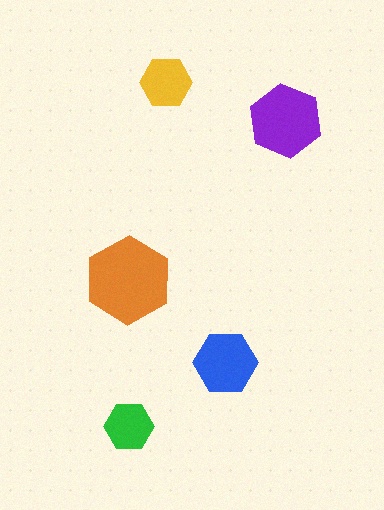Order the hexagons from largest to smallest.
the orange one, the purple one, the blue one, the yellow one, the green one.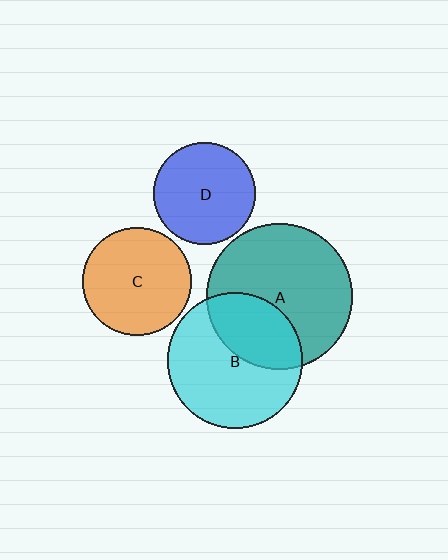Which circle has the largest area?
Circle A (teal).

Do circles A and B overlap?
Yes.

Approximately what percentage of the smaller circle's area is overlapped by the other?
Approximately 35%.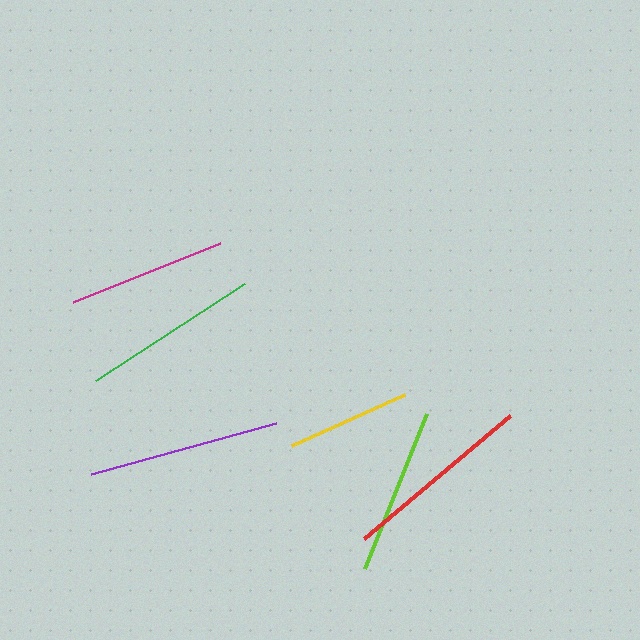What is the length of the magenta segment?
The magenta segment is approximately 158 pixels long.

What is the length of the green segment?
The green segment is approximately 177 pixels long.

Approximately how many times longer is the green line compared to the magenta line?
The green line is approximately 1.1 times the length of the magenta line.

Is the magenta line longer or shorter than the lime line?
The lime line is longer than the magenta line.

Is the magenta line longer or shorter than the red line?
The red line is longer than the magenta line.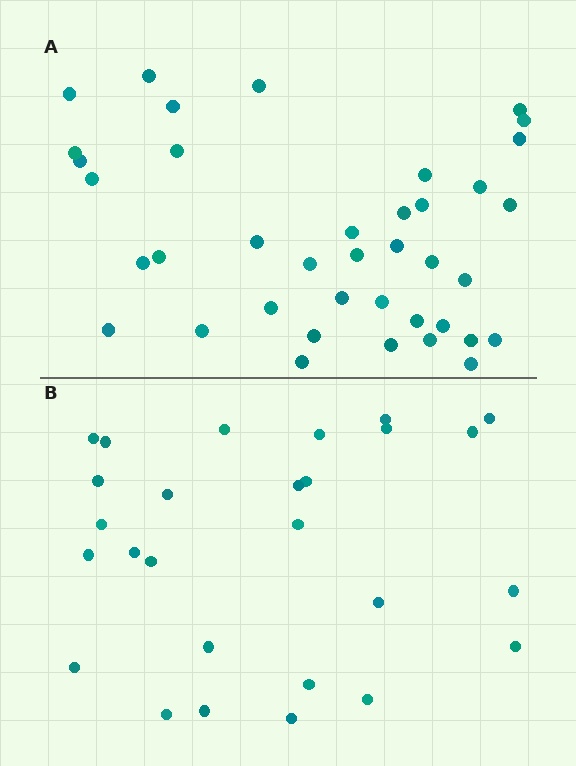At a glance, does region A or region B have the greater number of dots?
Region A (the top region) has more dots.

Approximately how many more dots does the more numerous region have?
Region A has roughly 12 or so more dots than region B.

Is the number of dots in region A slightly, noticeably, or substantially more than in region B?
Region A has noticeably more, but not dramatically so. The ratio is roughly 1.4 to 1.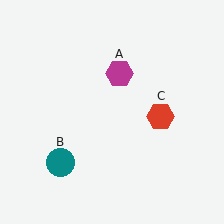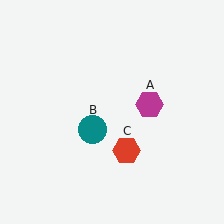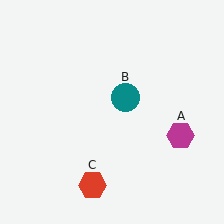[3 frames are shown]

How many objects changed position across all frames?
3 objects changed position: magenta hexagon (object A), teal circle (object B), red hexagon (object C).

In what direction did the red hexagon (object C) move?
The red hexagon (object C) moved down and to the left.